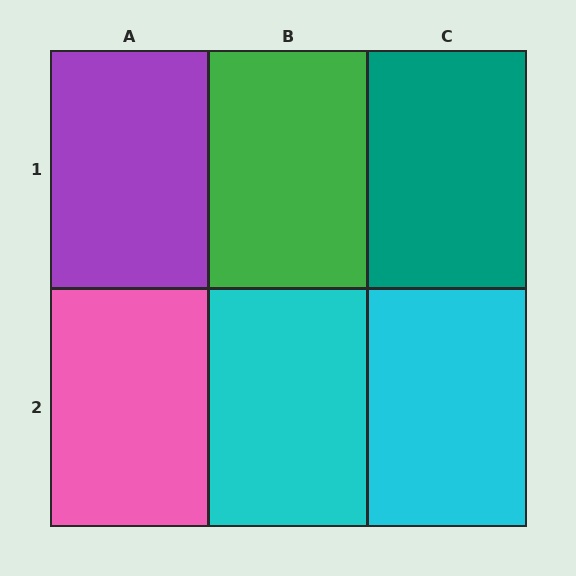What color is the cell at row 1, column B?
Green.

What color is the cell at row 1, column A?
Purple.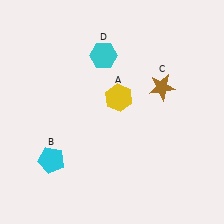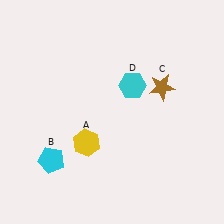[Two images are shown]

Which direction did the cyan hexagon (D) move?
The cyan hexagon (D) moved down.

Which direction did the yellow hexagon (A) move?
The yellow hexagon (A) moved down.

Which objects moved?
The objects that moved are: the yellow hexagon (A), the cyan hexagon (D).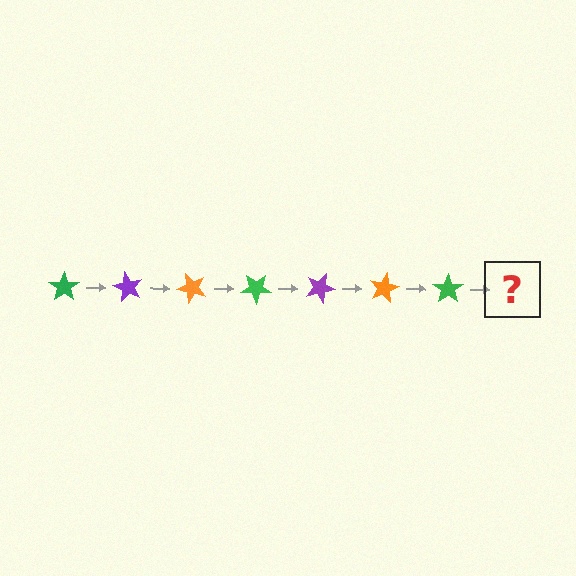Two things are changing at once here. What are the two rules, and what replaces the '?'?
The two rules are that it rotates 60 degrees each step and the color cycles through green, purple, and orange. The '?' should be a purple star, rotated 420 degrees from the start.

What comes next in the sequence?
The next element should be a purple star, rotated 420 degrees from the start.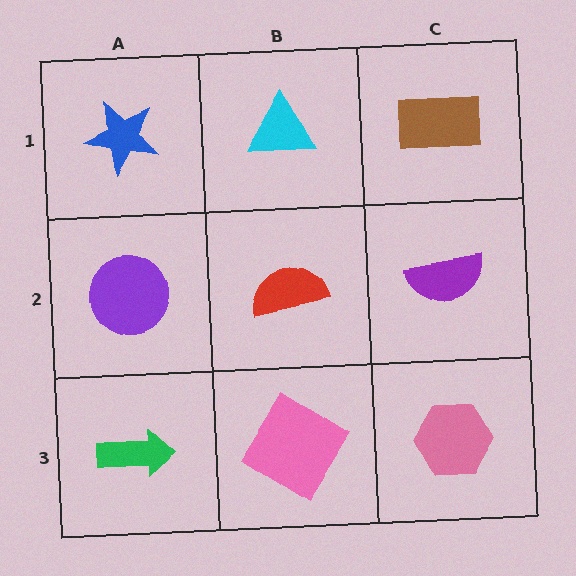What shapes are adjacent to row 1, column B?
A red semicircle (row 2, column B), a blue star (row 1, column A), a brown rectangle (row 1, column C).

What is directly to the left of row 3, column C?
A pink diamond.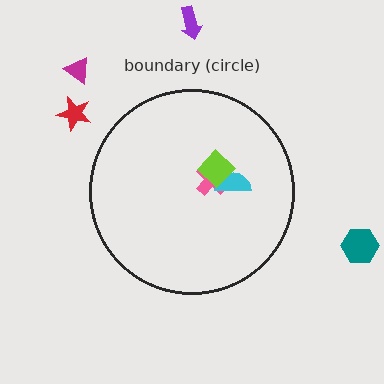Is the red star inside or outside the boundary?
Outside.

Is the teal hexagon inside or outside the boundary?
Outside.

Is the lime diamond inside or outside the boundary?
Inside.